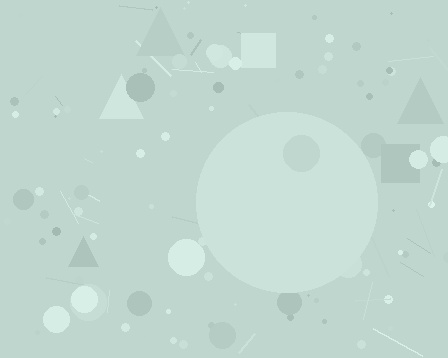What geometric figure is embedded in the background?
A circle is embedded in the background.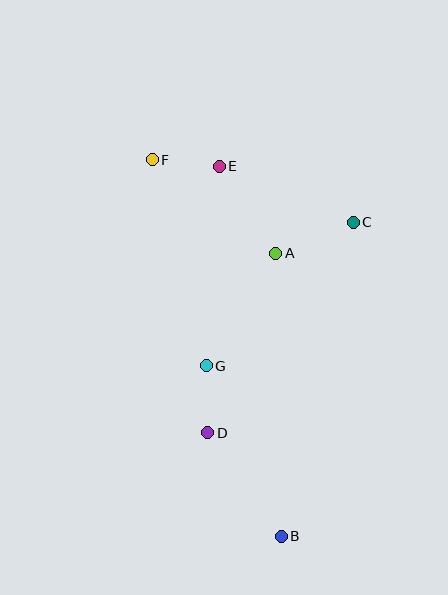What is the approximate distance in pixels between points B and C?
The distance between B and C is approximately 322 pixels.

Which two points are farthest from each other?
Points B and F are farthest from each other.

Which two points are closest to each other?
Points D and G are closest to each other.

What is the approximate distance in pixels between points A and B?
The distance between A and B is approximately 283 pixels.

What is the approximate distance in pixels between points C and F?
The distance between C and F is approximately 210 pixels.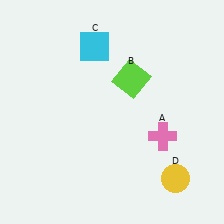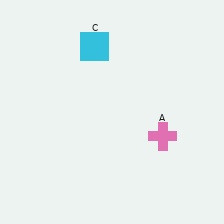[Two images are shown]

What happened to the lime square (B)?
The lime square (B) was removed in Image 2. It was in the top-right area of Image 1.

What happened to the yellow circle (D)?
The yellow circle (D) was removed in Image 2. It was in the bottom-right area of Image 1.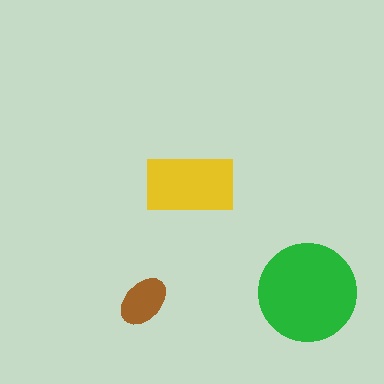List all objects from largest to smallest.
The green circle, the yellow rectangle, the brown ellipse.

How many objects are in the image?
There are 3 objects in the image.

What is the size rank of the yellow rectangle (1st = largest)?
2nd.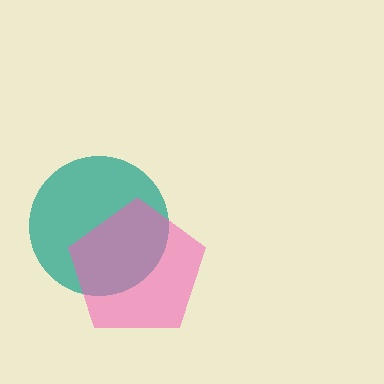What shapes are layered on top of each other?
The layered shapes are: a teal circle, a pink pentagon.